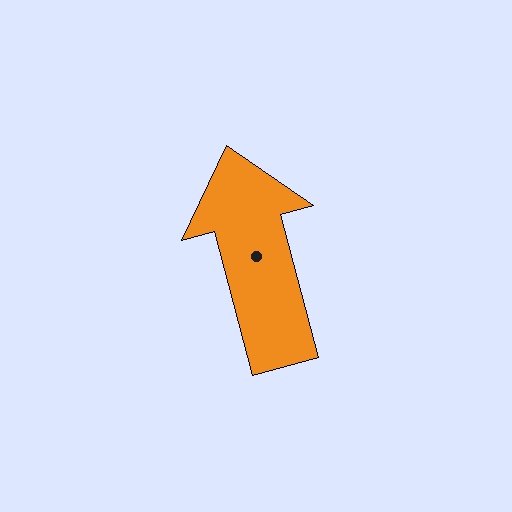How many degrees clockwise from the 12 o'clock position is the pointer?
Approximately 345 degrees.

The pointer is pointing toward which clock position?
Roughly 12 o'clock.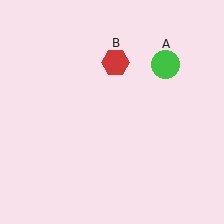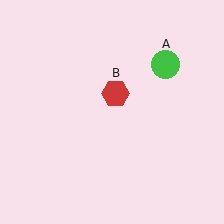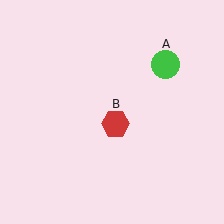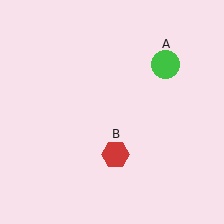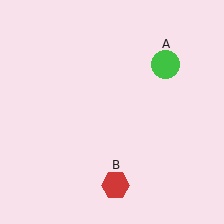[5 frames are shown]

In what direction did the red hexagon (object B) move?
The red hexagon (object B) moved down.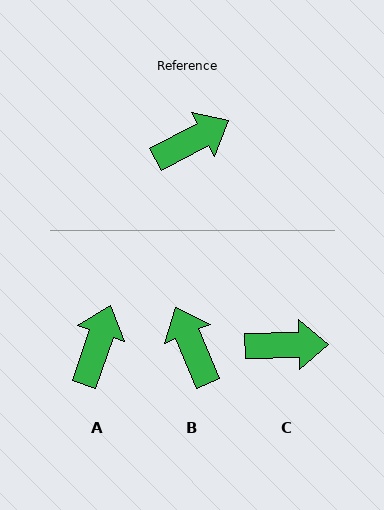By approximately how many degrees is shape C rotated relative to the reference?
Approximately 27 degrees clockwise.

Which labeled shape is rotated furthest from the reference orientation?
B, about 85 degrees away.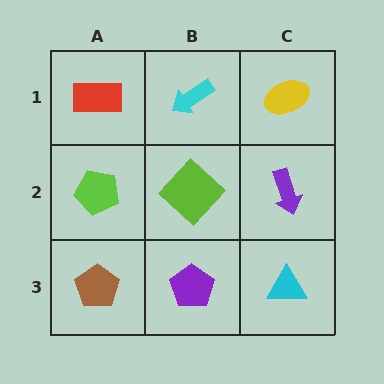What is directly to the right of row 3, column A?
A purple pentagon.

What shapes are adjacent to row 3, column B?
A lime diamond (row 2, column B), a brown pentagon (row 3, column A), a cyan triangle (row 3, column C).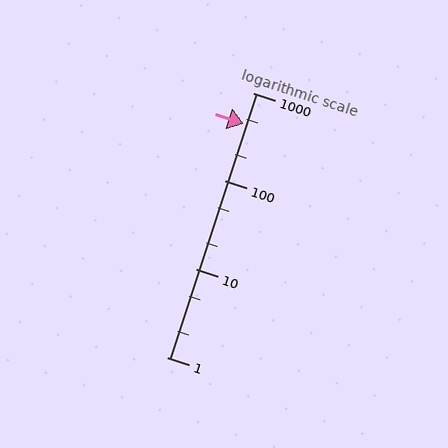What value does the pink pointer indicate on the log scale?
The pointer indicates approximately 450.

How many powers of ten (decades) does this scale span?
The scale spans 3 decades, from 1 to 1000.